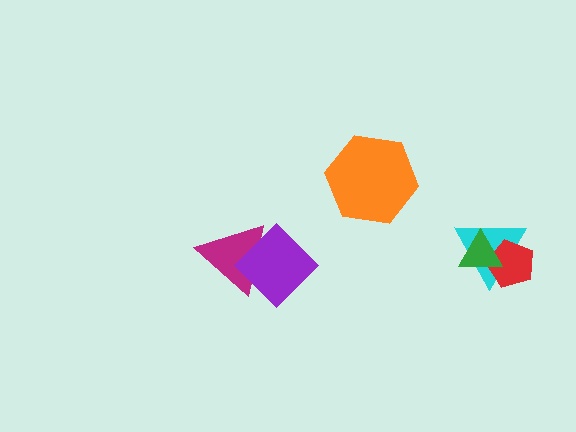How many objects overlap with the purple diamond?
1 object overlaps with the purple diamond.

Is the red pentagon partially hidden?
Yes, it is partially covered by another shape.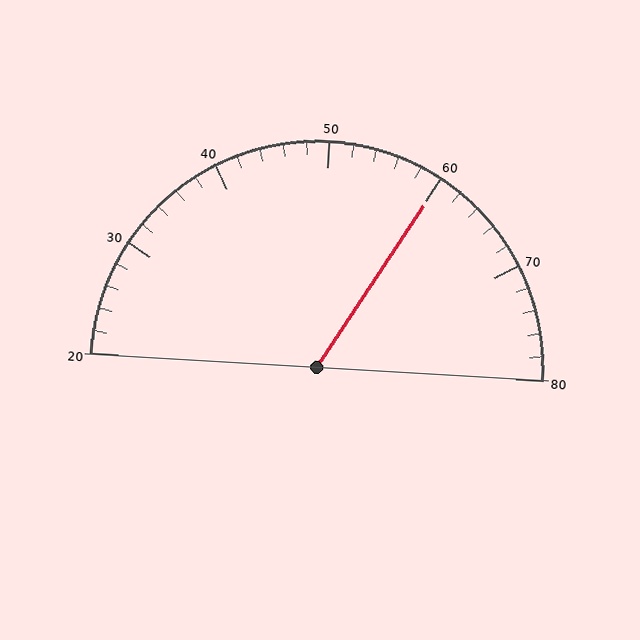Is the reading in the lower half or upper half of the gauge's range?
The reading is in the upper half of the range (20 to 80).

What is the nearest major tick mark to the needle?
The nearest major tick mark is 60.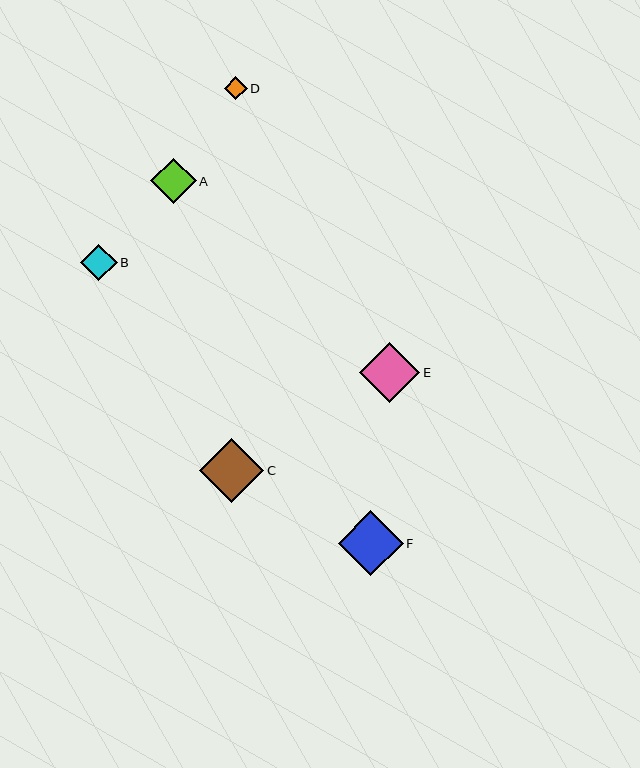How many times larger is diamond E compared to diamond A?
Diamond E is approximately 1.3 times the size of diamond A.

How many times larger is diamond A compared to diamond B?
Diamond A is approximately 1.2 times the size of diamond B.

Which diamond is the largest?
Diamond F is the largest with a size of approximately 65 pixels.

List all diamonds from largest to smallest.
From largest to smallest: F, C, E, A, B, D.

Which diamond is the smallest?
Diamond D is the smallest with a size of approximately 23 pixels.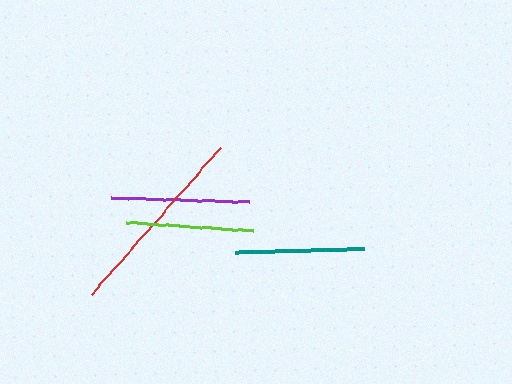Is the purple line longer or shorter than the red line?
The red line is longer than the purple line.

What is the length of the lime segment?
The lime segment is approximately 128 pixels long.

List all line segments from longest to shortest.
From longest to shortest: red, purple, teal, lime.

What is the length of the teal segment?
The teal segment is approximately 129 pixels long.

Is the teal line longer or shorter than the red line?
The red line is longer than the teal line.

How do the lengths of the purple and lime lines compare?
The purple and lime lines are approximately the same length.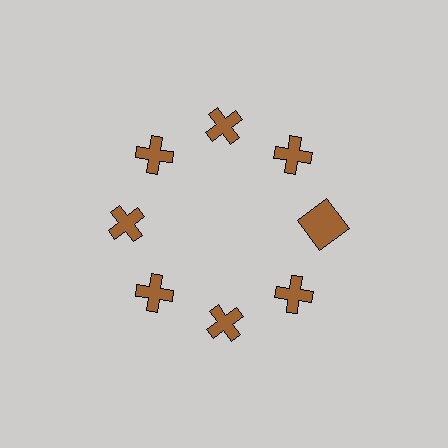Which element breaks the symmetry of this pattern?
The brown square at roughly the 3 o'clock position breaks the symmetry. All other shapes are brown crosses.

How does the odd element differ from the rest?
It has a different shape: square instead of cross.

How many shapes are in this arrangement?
There are 8 shapes arranged in a ring pattern.